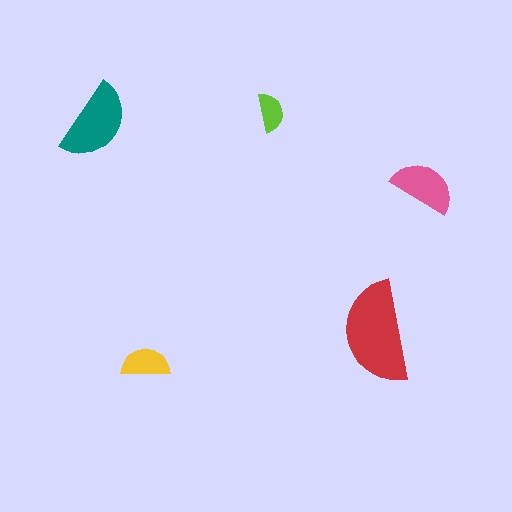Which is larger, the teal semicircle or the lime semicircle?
The teal one.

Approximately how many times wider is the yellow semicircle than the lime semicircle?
About 1.5 times wider.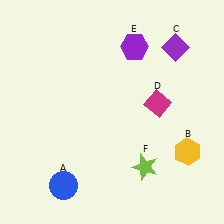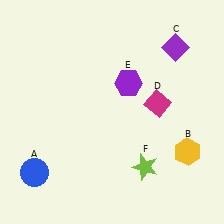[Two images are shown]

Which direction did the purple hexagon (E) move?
The purple hexagon (E) moved down.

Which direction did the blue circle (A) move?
The blue circle (A) moved left.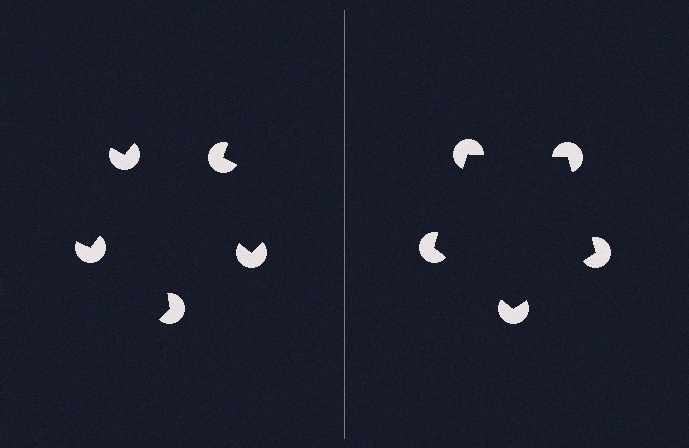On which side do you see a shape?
An illusory pentagon appears on the right side. On the left side the wedge cuts are rotated, so no coherent shape forms.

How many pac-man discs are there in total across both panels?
10 — 5 on each side.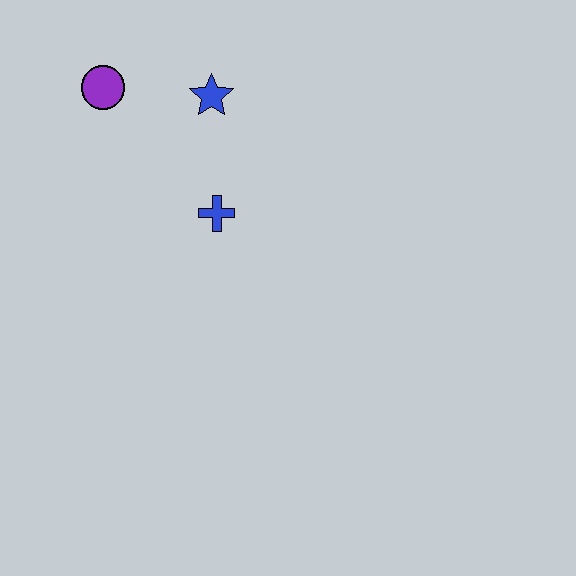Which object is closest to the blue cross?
The blue star is closest to the blue cross.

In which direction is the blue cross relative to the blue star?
The blue cross is below the blue star.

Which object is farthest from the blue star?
The blue cross is farthest from the blue star.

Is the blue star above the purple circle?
No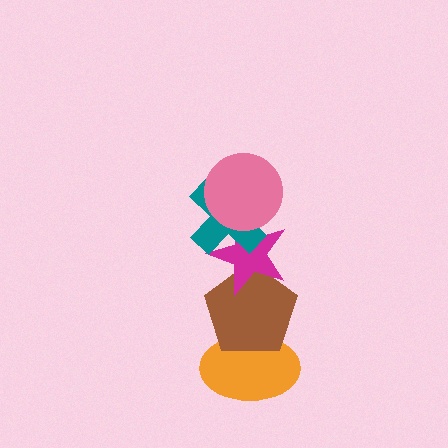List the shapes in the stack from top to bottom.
From top to bottom: the pink circle, the teal cross, the magenta star, the brown pentagon, the orange ellipse.